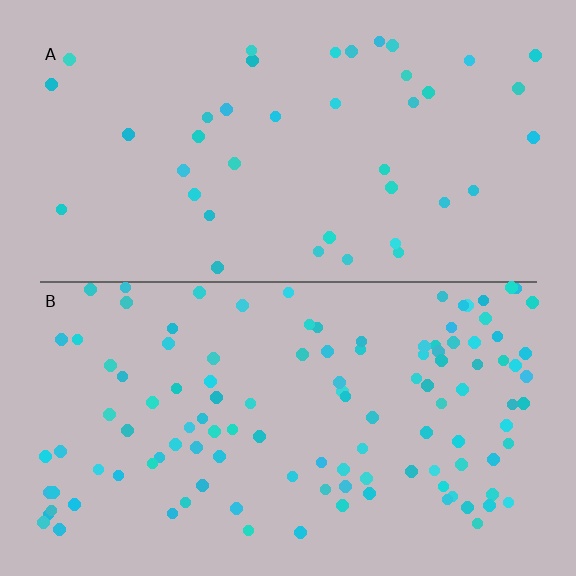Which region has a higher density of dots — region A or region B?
B (the bottom).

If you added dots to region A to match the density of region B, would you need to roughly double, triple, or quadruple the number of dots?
Approximately triple.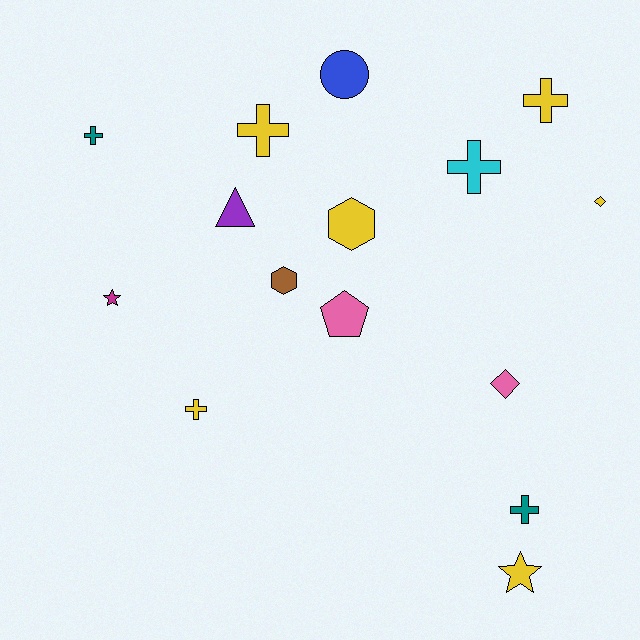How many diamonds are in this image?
There are 2 diamonds.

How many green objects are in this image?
There are no green objects.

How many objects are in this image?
There are 15 objects.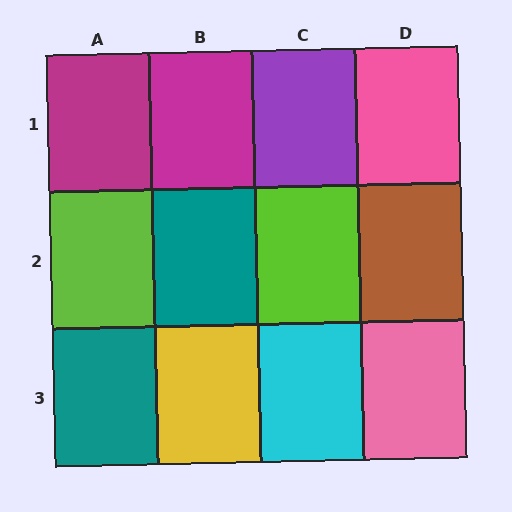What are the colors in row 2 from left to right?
Lime, teal, lime, brown.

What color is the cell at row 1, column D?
Pink.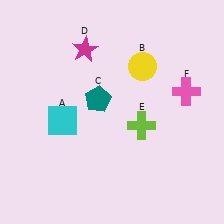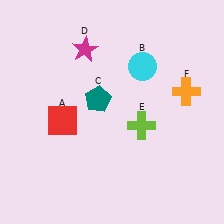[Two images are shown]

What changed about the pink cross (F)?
In Image 1, F is pink. In Image 2, it changed to orange.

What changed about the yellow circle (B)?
In Image 1, B is yellow. In Image 2, it changed to cyan.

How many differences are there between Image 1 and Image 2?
There are 3 differences between the two images.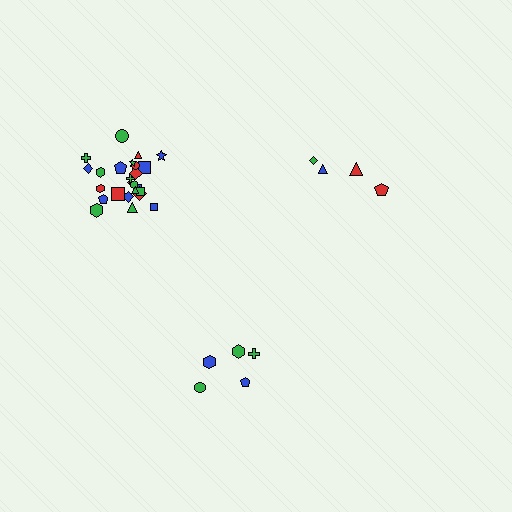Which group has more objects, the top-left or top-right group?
The top-left group.